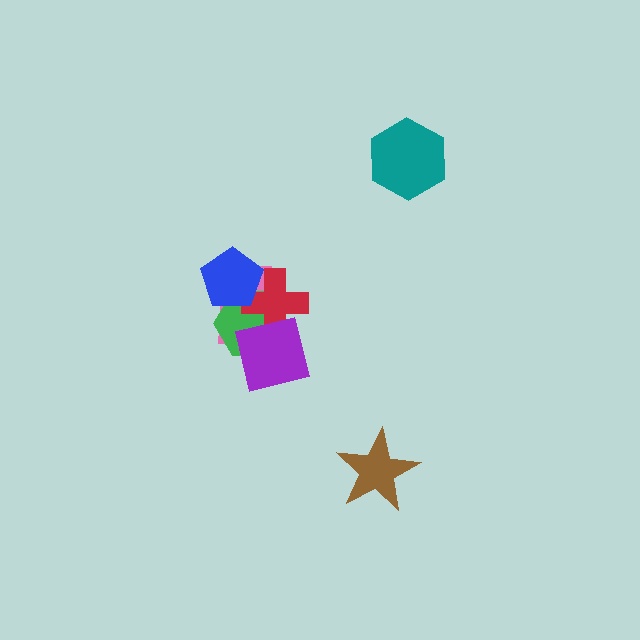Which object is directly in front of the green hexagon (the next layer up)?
The red cross is directly in front of the green hexagon.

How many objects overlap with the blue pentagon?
3 objects overlap with the blue pentagon.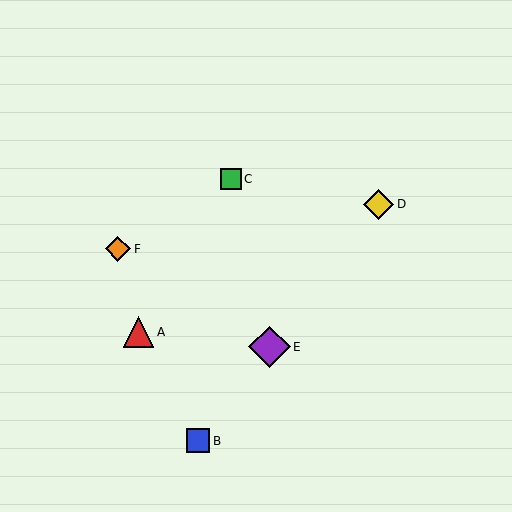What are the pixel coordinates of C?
Object C is at (231, 179).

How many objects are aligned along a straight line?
3 objects (B, D, E) are aligned along a straight line.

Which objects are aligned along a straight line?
Objects B, D, E are aligned along a straight line.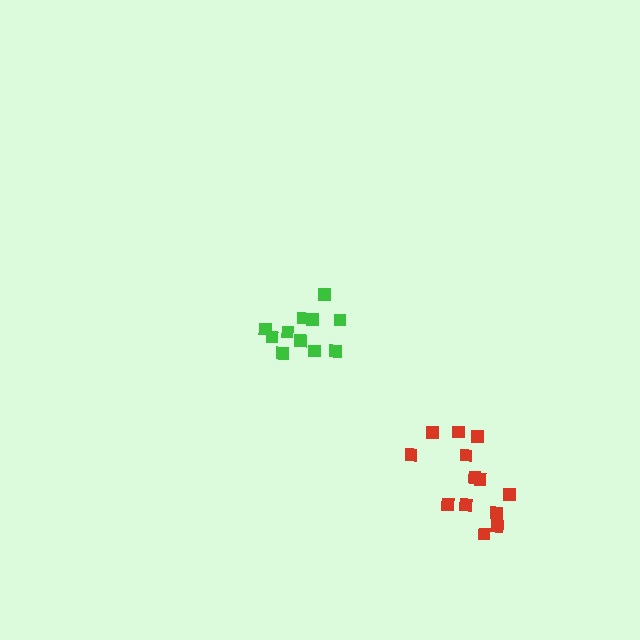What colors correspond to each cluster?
The clusters are colored: green, red.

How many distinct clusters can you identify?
There are 2 distinct clusters.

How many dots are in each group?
Group 1: 11 dots, Group 2: 13 dots (24 total).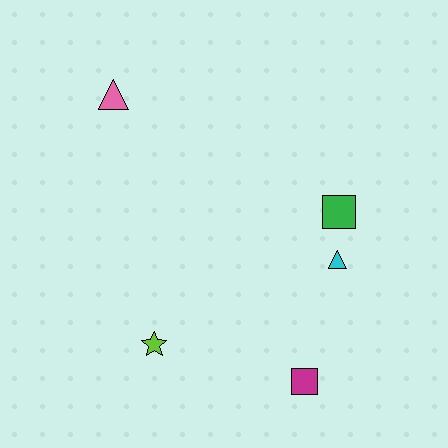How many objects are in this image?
There are 5 objects.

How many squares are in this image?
There are 2 squares.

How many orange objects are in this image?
There are no orange objects.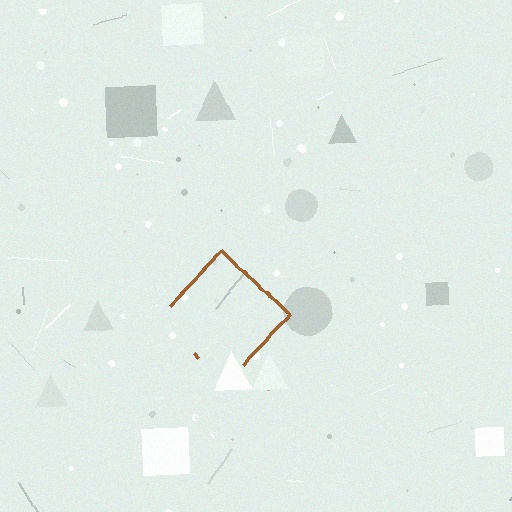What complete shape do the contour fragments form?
The contour fragments form a diamond.